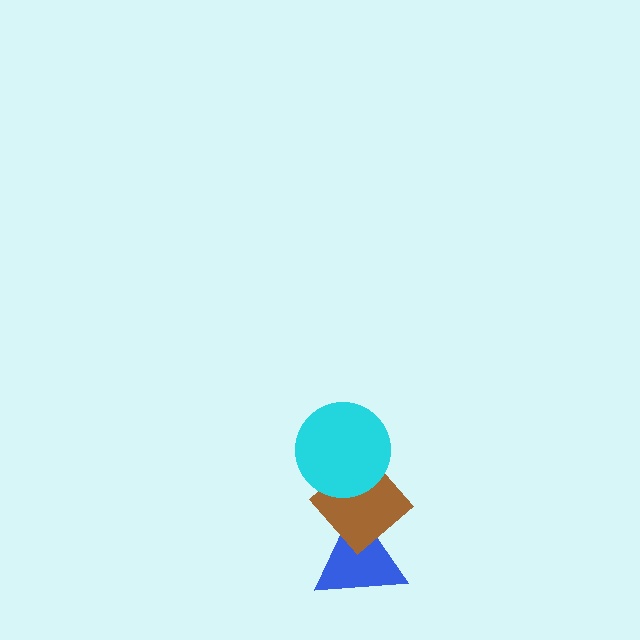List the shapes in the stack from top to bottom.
From top to bottom: the cyan circle, the brown diamond, the blue triangle.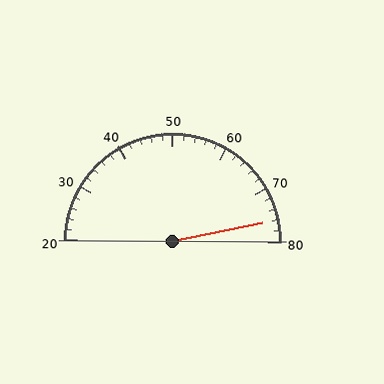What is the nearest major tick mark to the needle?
The nearest major tick mark is 80.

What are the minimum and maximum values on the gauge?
The gauge ranges from 20 to 80.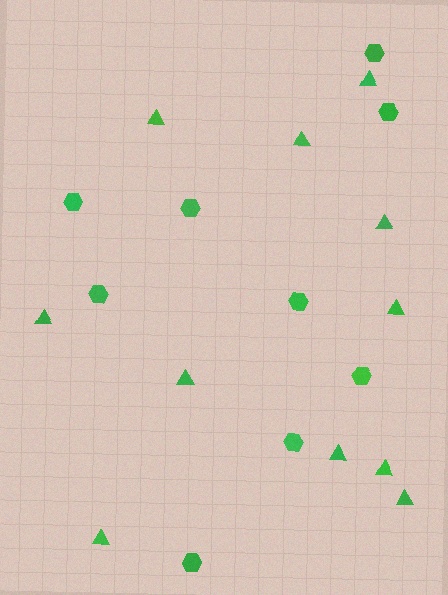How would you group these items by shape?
There are 2 groups: one group of hexagons (9) and one group of triangles (11).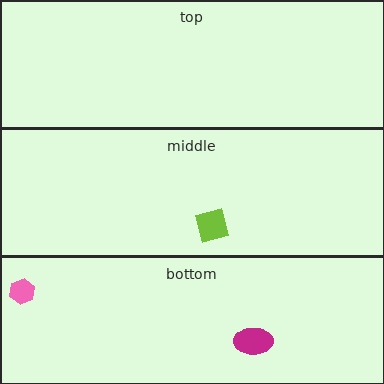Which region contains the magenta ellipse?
The bottom region.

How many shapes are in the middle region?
1.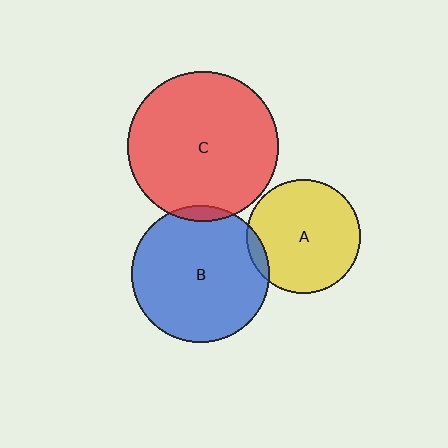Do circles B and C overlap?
Yes.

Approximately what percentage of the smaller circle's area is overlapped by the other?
Approximately 5%.